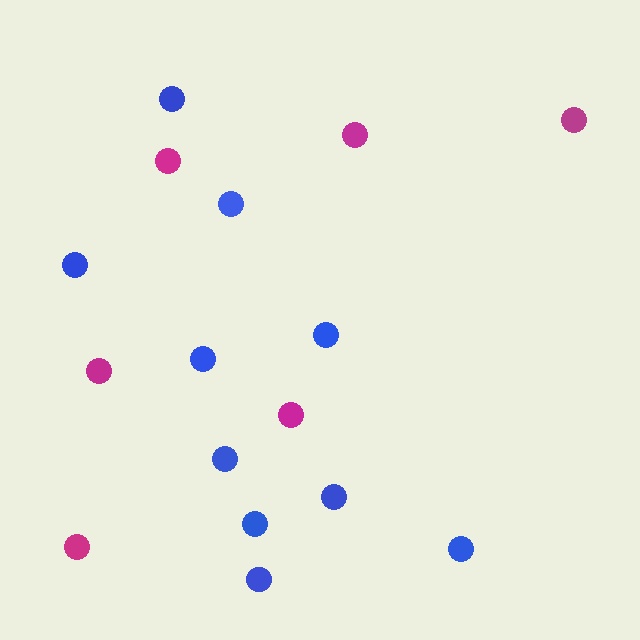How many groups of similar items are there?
There are 2 groups: one group of magenta circles (6) and one group of blue circles (10).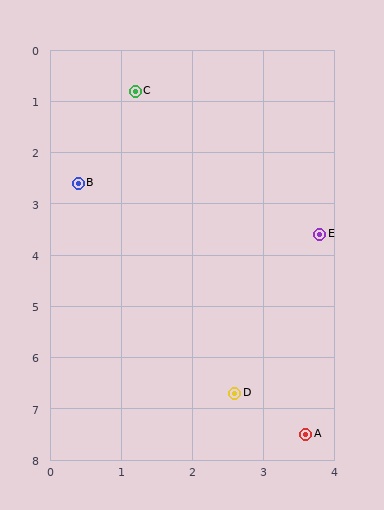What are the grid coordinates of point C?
Point C is at approximately (1.2, 0.8).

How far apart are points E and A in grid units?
Points E and A are about 3.9 grid units apart.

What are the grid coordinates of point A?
Point A is at approximately (3.6, 7.5).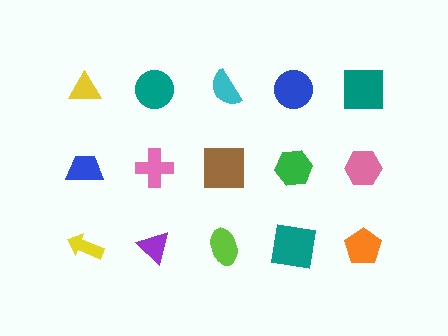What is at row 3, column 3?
A lime ellipse.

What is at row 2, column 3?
A brown square.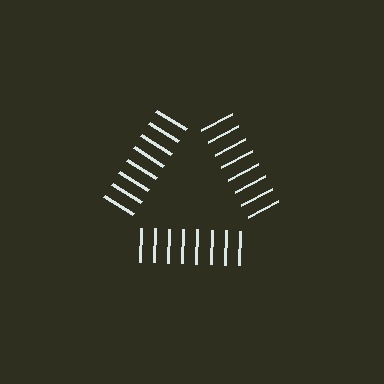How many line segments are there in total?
24 — 8 along each of the 3 edges.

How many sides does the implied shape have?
3 sides — the line-ends trace a triangle.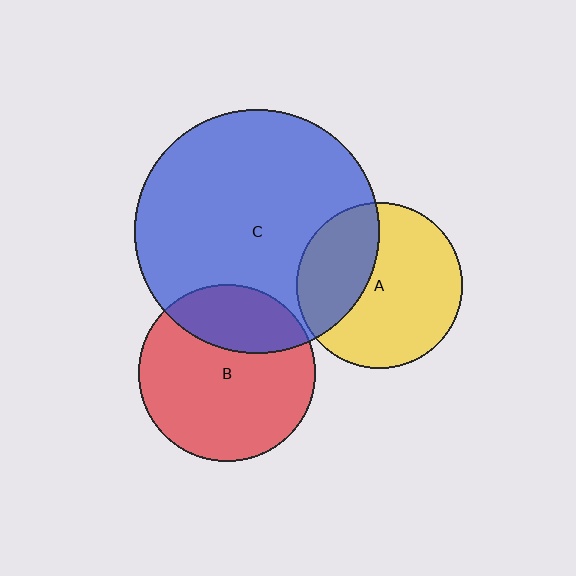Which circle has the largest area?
Circle C (blue).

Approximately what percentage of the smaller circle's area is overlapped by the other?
Approximately 25%.